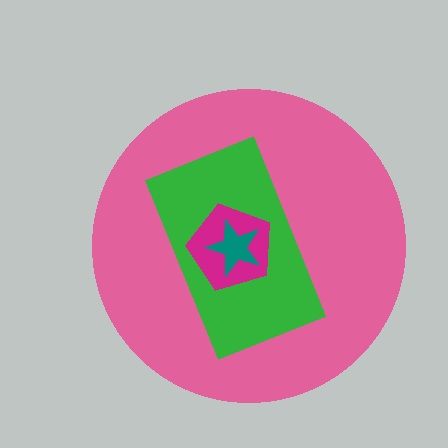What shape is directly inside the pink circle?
The green rectangle.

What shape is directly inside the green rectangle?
The magenta pentagon.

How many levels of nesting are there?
4.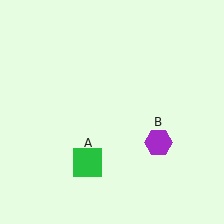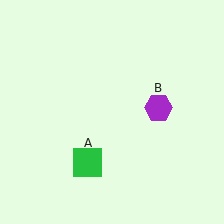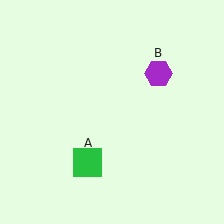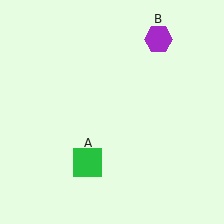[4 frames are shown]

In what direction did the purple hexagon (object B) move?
The purple hexagon (object B) moved up.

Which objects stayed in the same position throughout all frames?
Green square (object A) remained stationary.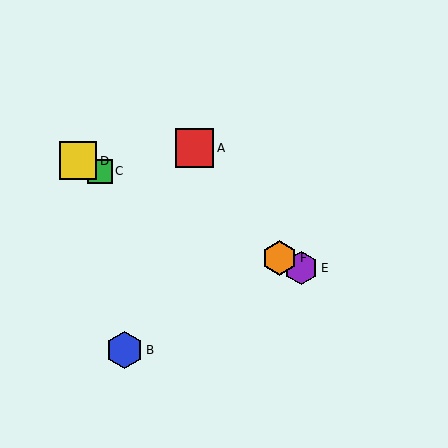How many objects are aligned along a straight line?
4 objects (C, D, E, F) are aligned along a straight line.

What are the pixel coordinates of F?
Object F is at (279, 258).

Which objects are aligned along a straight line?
Objects C, D, E, F are aligned along a straight line.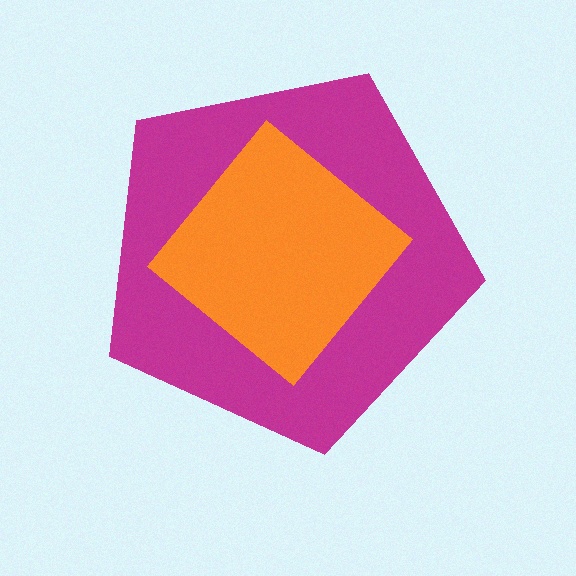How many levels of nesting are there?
2.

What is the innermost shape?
The orange diamond.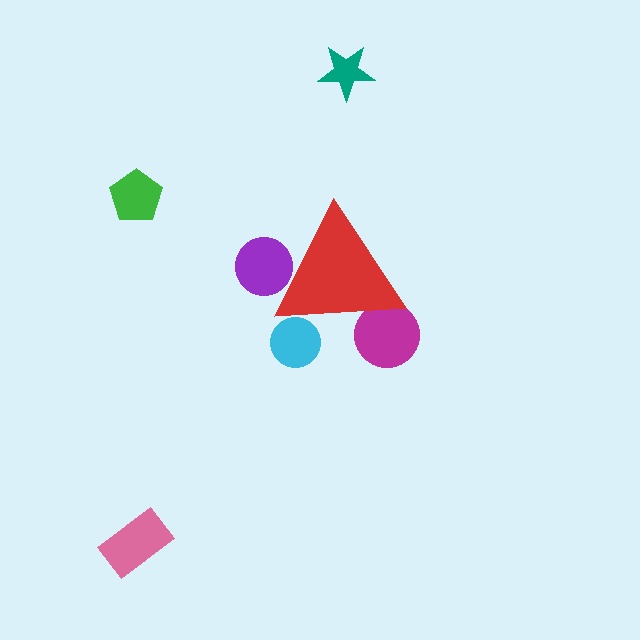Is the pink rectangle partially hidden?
No, the pink rectangle is fully visible.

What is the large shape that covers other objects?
A red triangle.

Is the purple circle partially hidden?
Yes, the purple circle is partially hidden behind the red triangle.